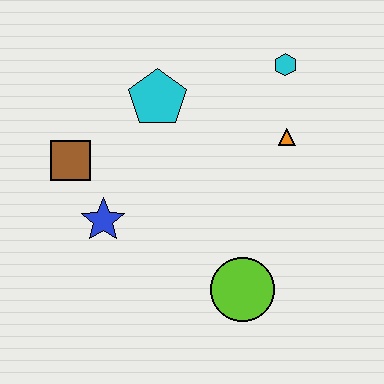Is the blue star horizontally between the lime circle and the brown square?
Yes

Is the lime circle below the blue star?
Yes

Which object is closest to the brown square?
The blue star is closest to the brown square.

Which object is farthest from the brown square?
The cyan hexagon is farthest from the brown square.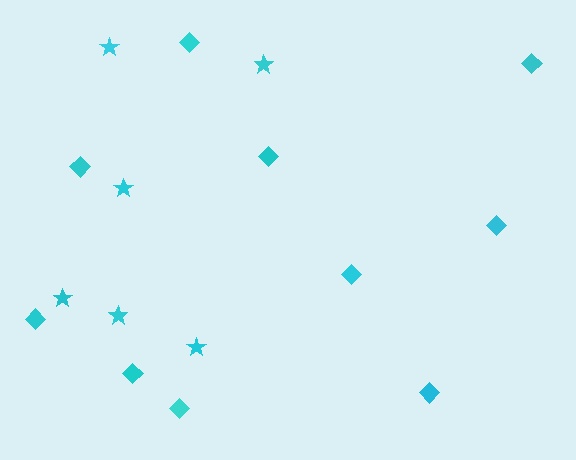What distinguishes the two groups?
There are 2 groups: one group of stars (6) and one group of diamonds (10).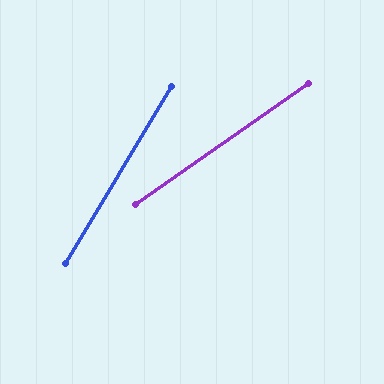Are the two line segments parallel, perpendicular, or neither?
Neither parallel nor perpendicular — they differ by about 24°.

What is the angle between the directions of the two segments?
Approximately 24 degrees.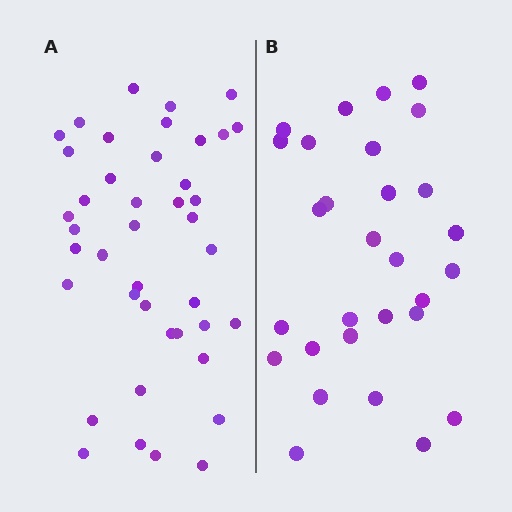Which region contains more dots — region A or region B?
Region A (the left region) has more dots.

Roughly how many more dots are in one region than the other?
Region A has approximately 15 more dots than region B.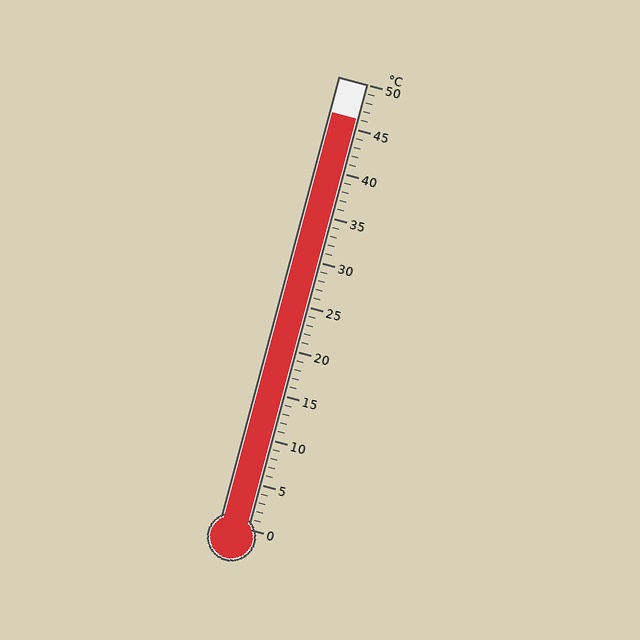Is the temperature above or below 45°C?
The temperature is above 45°C.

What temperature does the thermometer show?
The thermometer shows approximately 46°C.